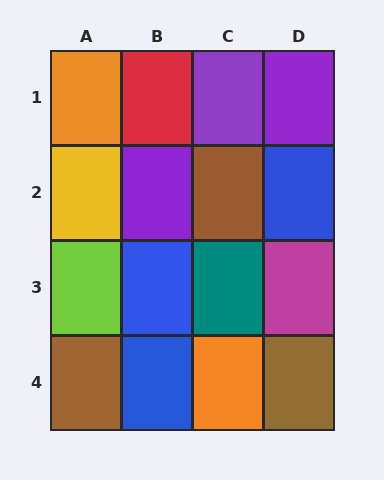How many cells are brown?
3 cells are brown.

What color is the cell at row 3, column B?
Blue.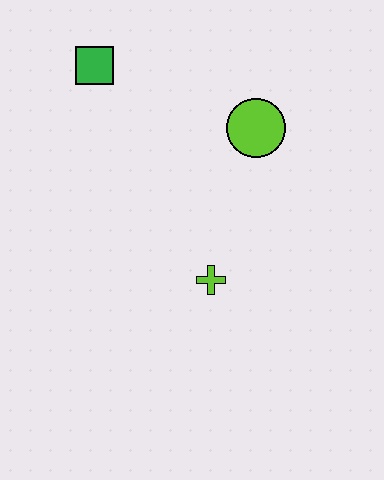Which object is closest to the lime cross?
The lime circle is closest to the lime cross.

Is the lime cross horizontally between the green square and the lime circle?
Yes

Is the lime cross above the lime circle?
No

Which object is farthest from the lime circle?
The green square is farthest from the lime circle.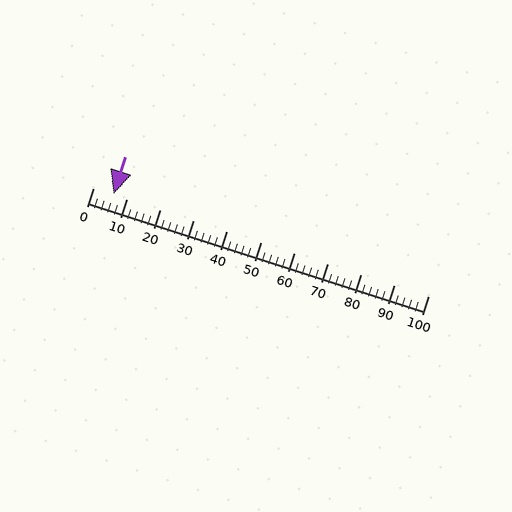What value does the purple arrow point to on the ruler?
The purple arrow points to approximately 6.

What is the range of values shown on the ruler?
The ruler shows values from 0 to 100.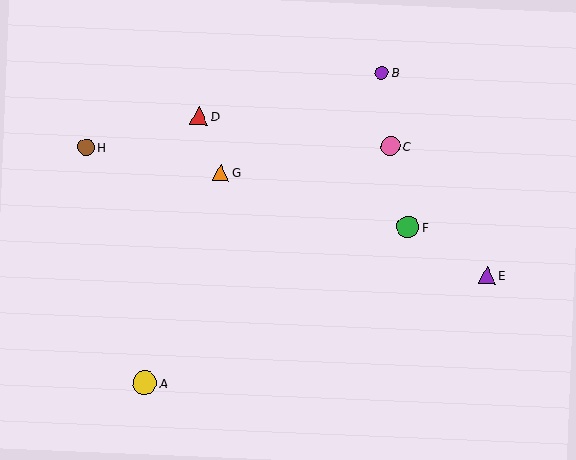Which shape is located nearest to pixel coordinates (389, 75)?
The purple circle (labeled B) at (382, 73) is nearest to that location.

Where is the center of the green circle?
The center of the green circle is at (408, 227).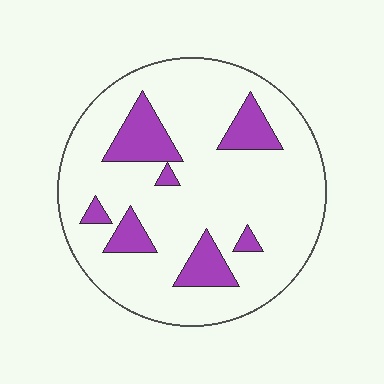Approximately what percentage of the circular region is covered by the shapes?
Approximately 15%.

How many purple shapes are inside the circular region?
7.